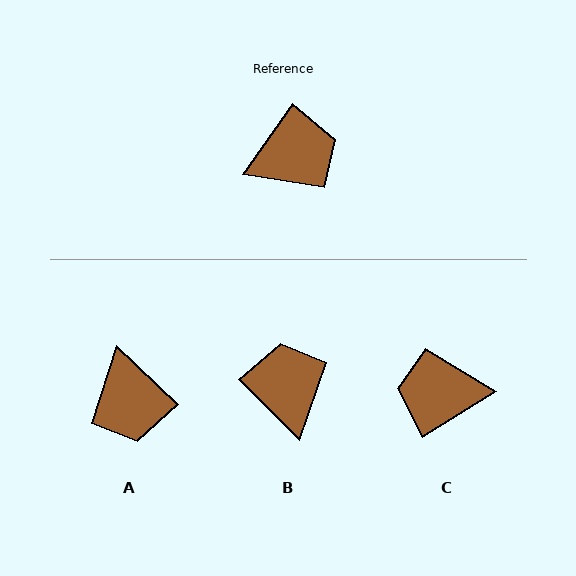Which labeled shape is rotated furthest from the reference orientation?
C, about 157 degrees away.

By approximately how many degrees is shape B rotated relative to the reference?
Approximately 80 degrees counter-clockwise.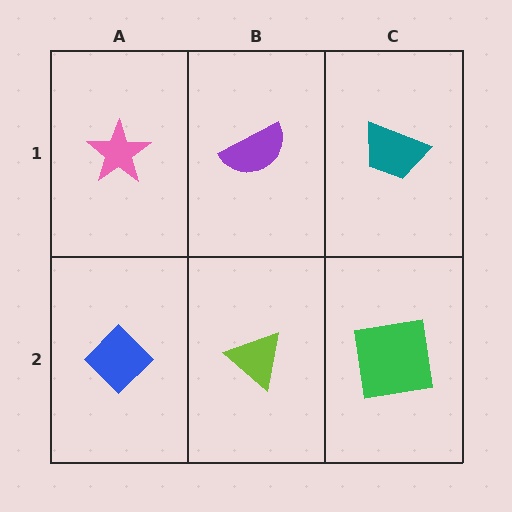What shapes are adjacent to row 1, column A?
A blue diamond (row 2, column A), a purple semicircle (row 1, column B).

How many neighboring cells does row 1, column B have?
3.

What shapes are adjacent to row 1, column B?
A lime triangle (row 2, column B), a pink star (row 1, column A), a teal trapezoid (row 1, column C).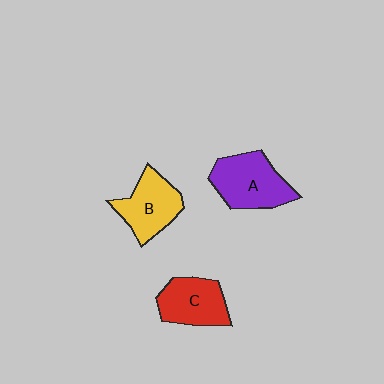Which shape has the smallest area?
Shape C (red).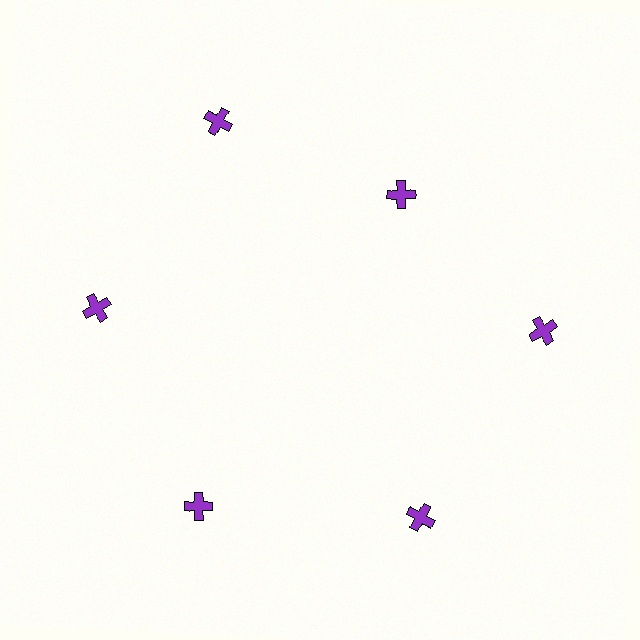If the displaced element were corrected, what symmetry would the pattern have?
It would have 6-fold rotational symmetry — the pattern would map onto itself every 60 degrees.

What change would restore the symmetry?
The symmetry would be restored by moving it outward, back onto the ring so that all 6 crosses sit at equal angles and equal distance from the center.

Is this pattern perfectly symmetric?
No. The 6 purple crosses are arranged in a ring, but one element near the 1 o'clock position is pulled inward toward the center, breaking the 6-fold rotational symmetry.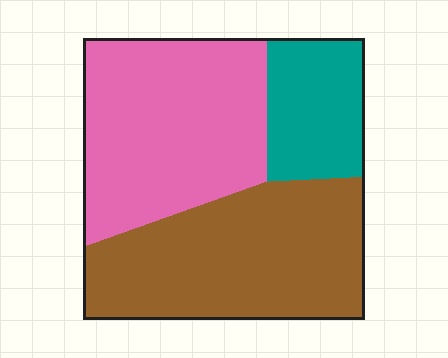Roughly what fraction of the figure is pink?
Pink covers about 40% of the figure.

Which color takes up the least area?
Teal, at roughly 15%.